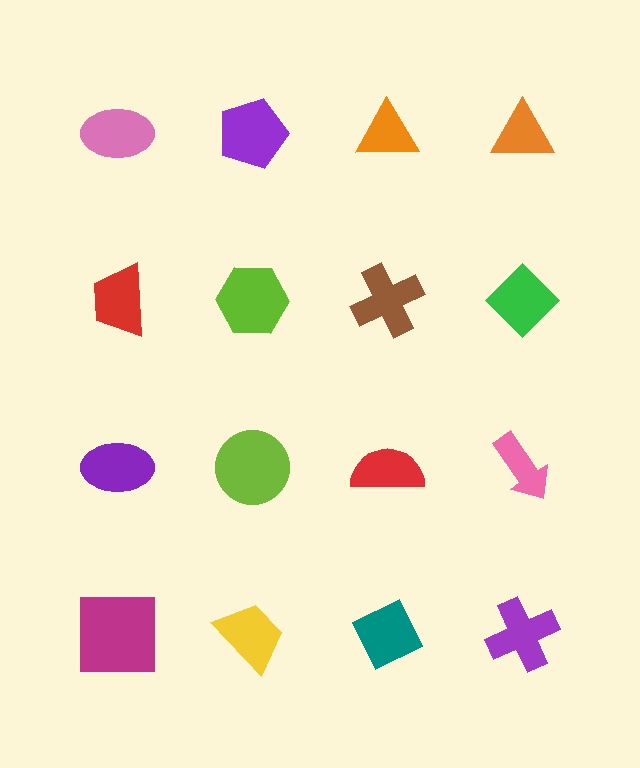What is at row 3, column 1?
A purple ellipse.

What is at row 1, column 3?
An orange triangle.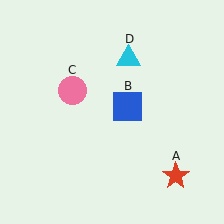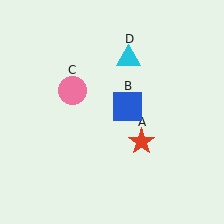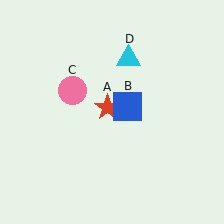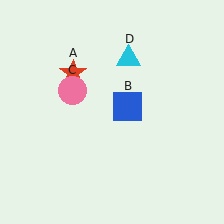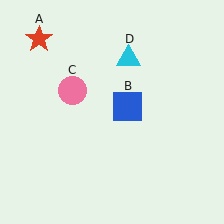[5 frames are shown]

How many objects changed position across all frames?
1 object changed position: red star (object A).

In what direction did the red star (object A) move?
The red star (object A) moved up and to the left.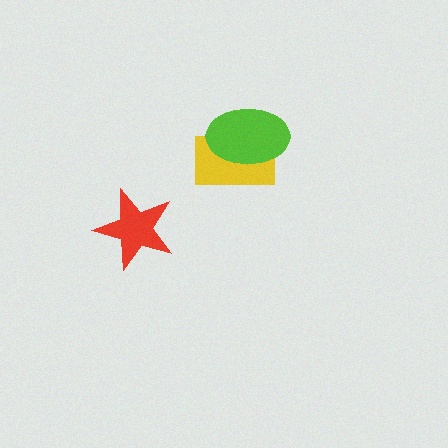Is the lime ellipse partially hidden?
No, no other shape covers it.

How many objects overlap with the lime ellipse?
1 object overlaps with the lime ellipse.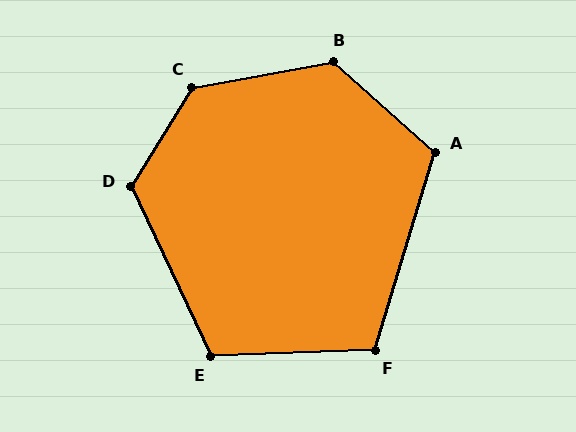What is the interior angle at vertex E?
Approximately 113 degrees (obtuse).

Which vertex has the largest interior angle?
C, at approximately 132 degrees.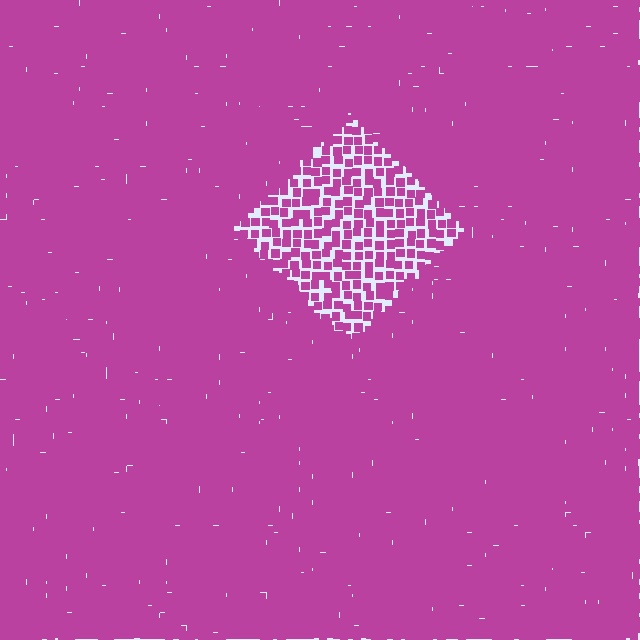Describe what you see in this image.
The image contains small magenta elements arranged at two different densities. A diamond-shaped region is visible where the elements are less densely packed than the surrounding area.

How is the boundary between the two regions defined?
The boundary is defined by a change in element density (approximately 2.4x ratio). All elements are the same color, size, and shape.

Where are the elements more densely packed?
The elements are more densely packed outside the diamond boundary.